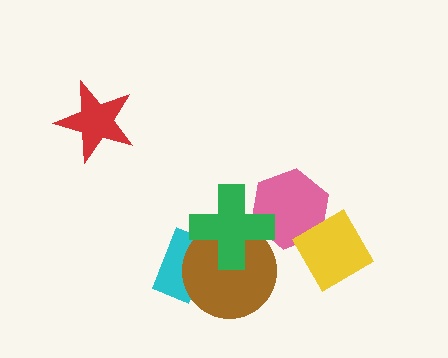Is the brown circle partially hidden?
Yes, it is partially covered by another shape.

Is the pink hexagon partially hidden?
Yes, it is partially covered by another shape.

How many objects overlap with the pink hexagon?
2 objects overlap with the pink hexagon.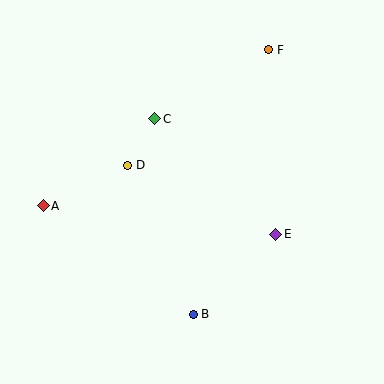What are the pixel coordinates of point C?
Point C is at (155, 119).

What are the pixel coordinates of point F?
Point F is at (269, 50).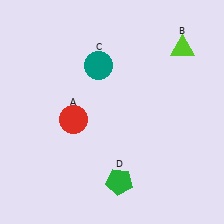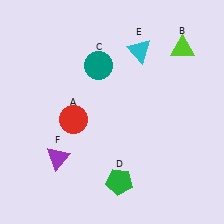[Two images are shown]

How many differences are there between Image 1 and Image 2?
There are 2 differences between the two images.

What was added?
A cyan triangle (E), a purple triangle (F) were added in Image 2.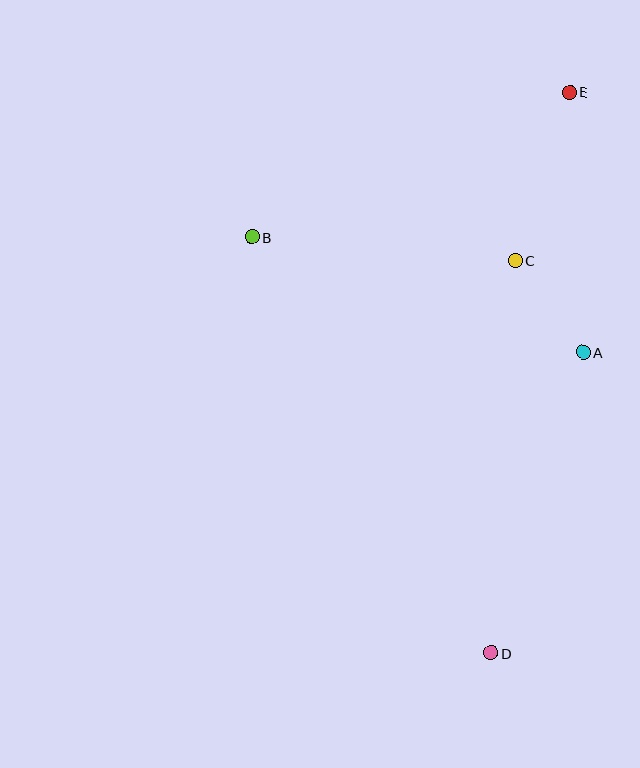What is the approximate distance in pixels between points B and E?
The distance between B and E is approximately 349 pixels.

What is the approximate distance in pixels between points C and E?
The distance between C and E is approximately 177 pixels.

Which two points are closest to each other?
Points A and C are closest to each other.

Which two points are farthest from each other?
Points D and E are farthest from each other.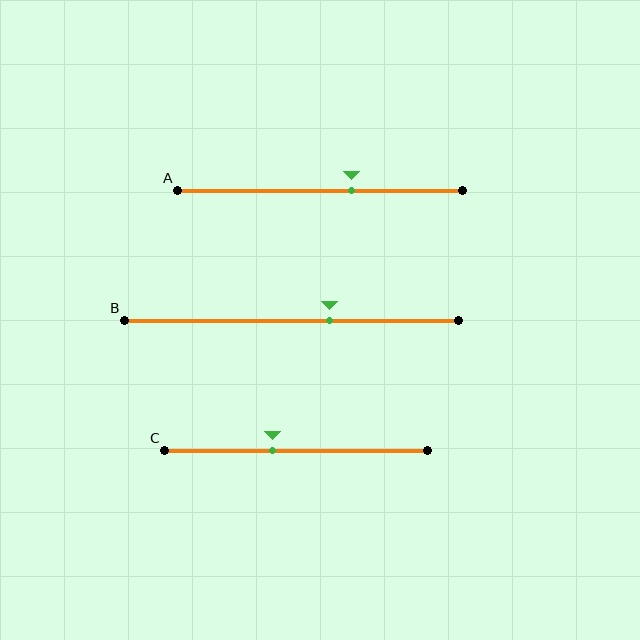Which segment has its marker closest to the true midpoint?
Segment C has its marker closest to the true midpoint.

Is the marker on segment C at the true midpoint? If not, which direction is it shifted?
No, the marker on segment C is shifted to the left by about 9% of the segment length.